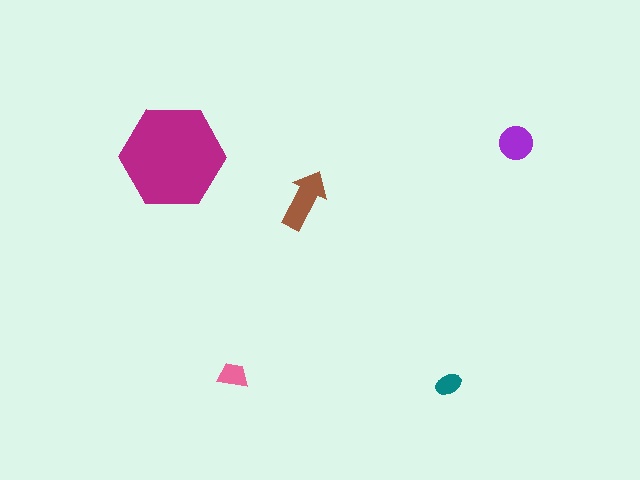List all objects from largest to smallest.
The magenta hexagon, the brown arrow, the purple circle, the pink trapezoid, the teal ellipse.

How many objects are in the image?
There are 5 objects in the image.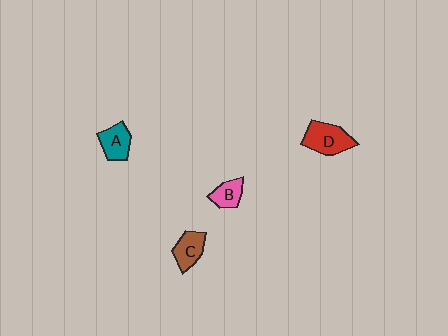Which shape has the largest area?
Shape D (red).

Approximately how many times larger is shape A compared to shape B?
Approximately 1.2 times.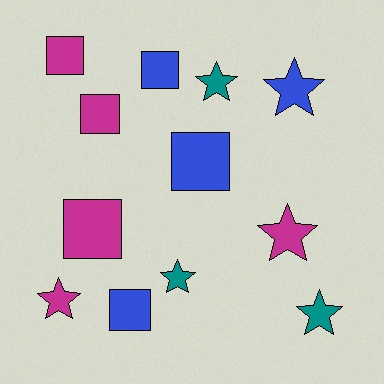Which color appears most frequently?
Magenta, with 5 objects.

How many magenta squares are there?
There are 3 magenta squares.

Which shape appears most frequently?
Star, with 6 objects.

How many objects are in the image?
There are 12 objects.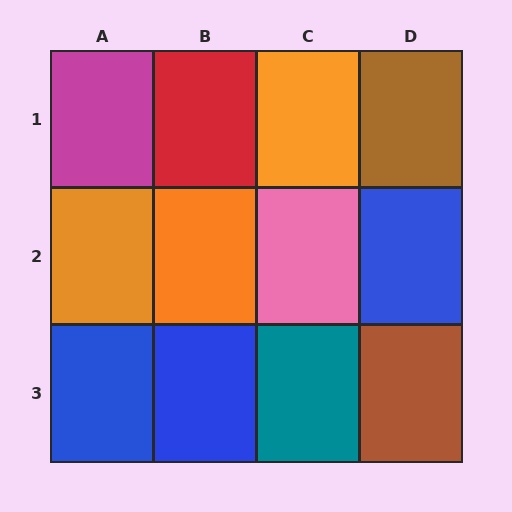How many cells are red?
1 cell is red.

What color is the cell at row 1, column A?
Magenta.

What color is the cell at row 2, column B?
Orange.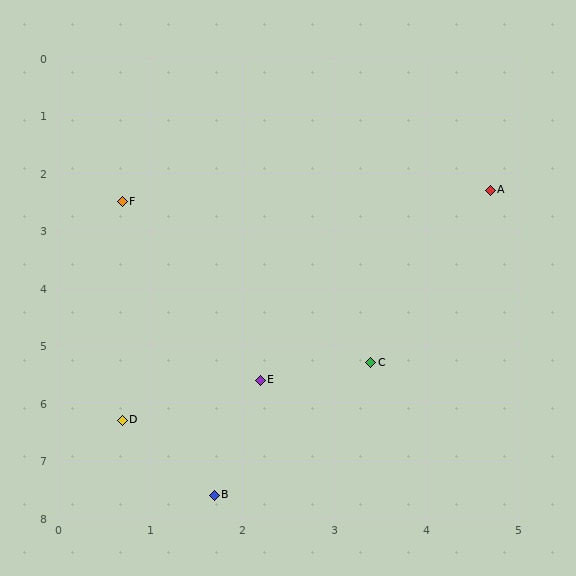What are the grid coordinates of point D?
Point D is at approximately (0.7, 6.3).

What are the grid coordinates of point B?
Point B is at approximately (1.7, 7.6).